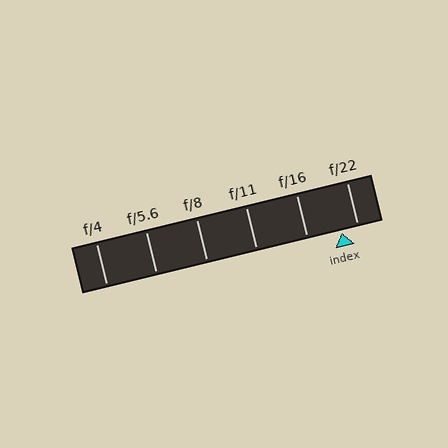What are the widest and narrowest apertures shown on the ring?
The widest aperture shown is f/4 and the narrowest is f/22.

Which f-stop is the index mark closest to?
The index mark is closest to f/22.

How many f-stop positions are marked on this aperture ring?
There are 6 f-stop positions marked.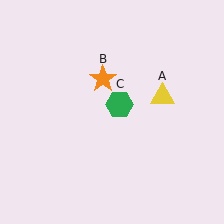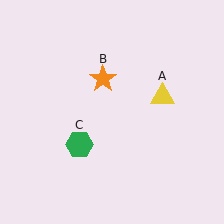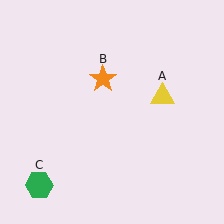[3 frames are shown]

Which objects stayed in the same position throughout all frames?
Yellow triangle (object A) and orange star (object B) remained stationary.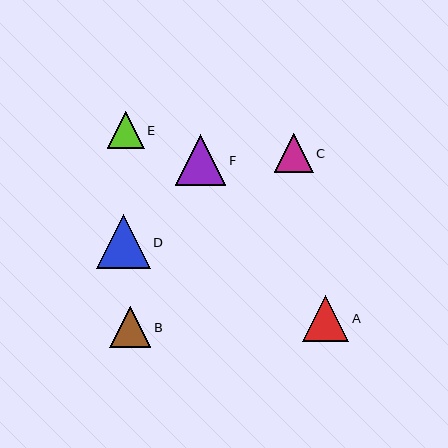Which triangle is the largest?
Triangle D is the largest with a size of approximately 54 pixels.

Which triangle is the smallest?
Triangle E is the smallest with a size of approximately 37 pixels.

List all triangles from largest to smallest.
From largest to smallest: D, F, A, B, C, E.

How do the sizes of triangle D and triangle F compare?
Triangle D and triangle F are approximately the same size.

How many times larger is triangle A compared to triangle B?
Triangle A is approximately 1.1 times the size of triangle B.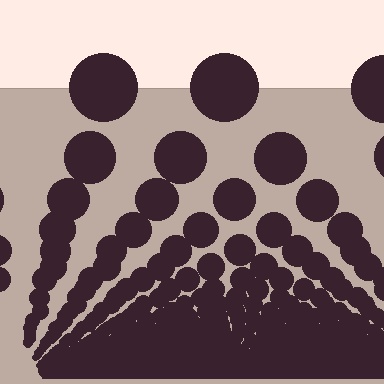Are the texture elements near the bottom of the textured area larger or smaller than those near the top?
Smaller. The gradient is inverted — elements near the bottom are smaller and denser.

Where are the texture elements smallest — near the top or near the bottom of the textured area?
Near the bottom.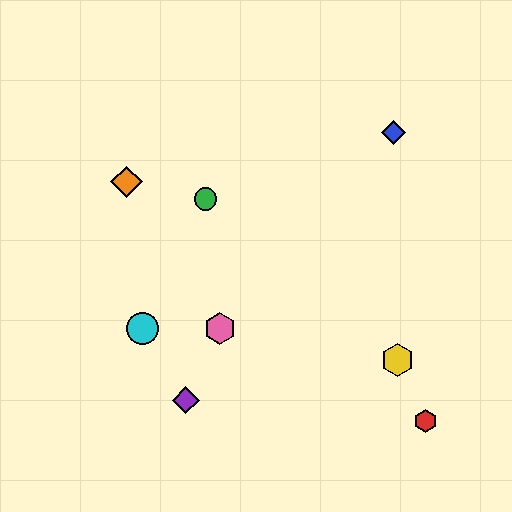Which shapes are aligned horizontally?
The cyan circle, the pink hexagon are aligned horizontally.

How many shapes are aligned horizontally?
2 shapes (the cyan circle, the pink hexagon) are aligned horizontally.